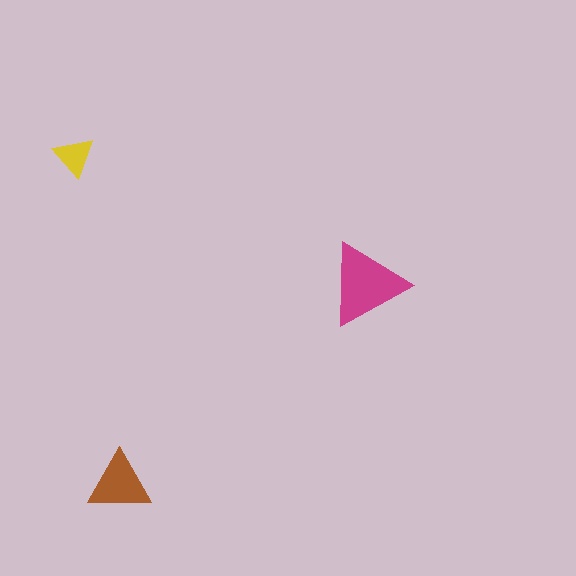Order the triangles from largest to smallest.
the magenta one, the brown one, the yellow one.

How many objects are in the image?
There are 3 objects in the image.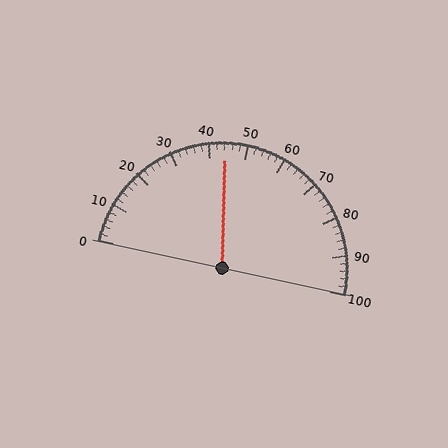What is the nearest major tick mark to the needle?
The nearest major tick mark is 40.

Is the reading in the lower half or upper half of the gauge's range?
The reading is in the lower half of the range (0 to 100).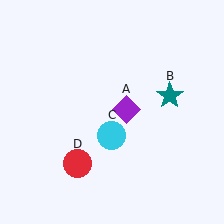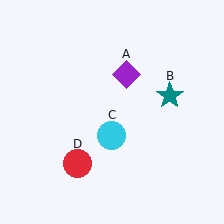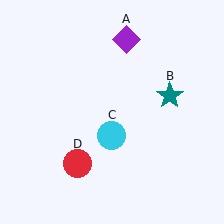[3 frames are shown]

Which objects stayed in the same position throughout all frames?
Teal star (object B) and cyan circle (object C) and red circle (object D) remained stationary.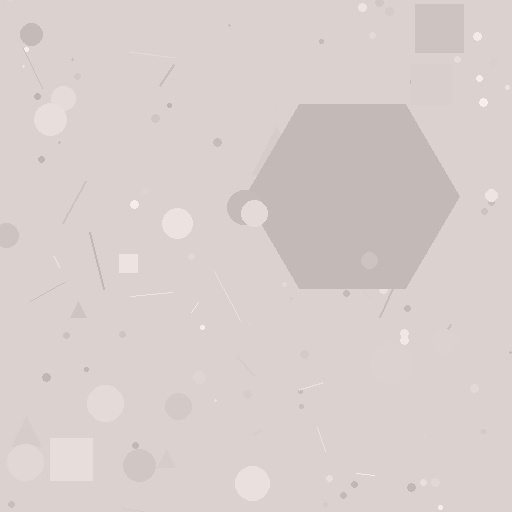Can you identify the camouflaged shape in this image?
The camouflaged shape is a hexagon.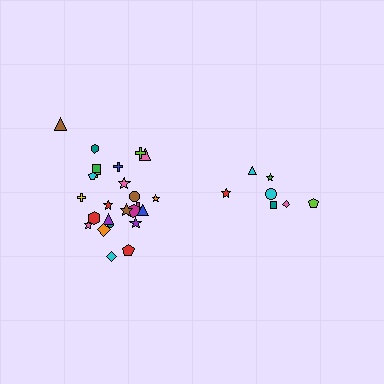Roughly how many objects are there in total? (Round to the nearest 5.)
Roughly 30 objects in total.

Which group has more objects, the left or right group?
The left group.